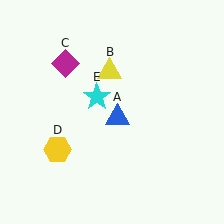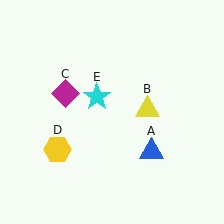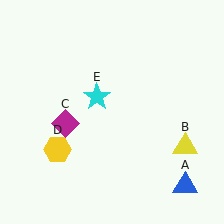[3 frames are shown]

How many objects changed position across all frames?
3 objects changed position: blue triangle (object A), yellow triangle (object B), magenta diamond (object C).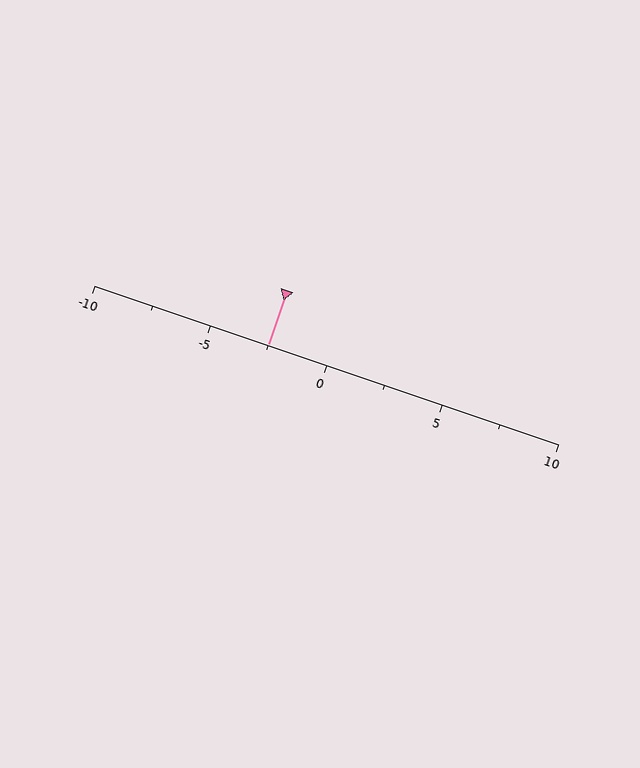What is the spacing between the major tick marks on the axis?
The major ticks are spaced 5 apart.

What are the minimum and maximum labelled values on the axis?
The axis runs from -10 to 10.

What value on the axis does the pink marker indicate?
The marker indicates approximately -2.5.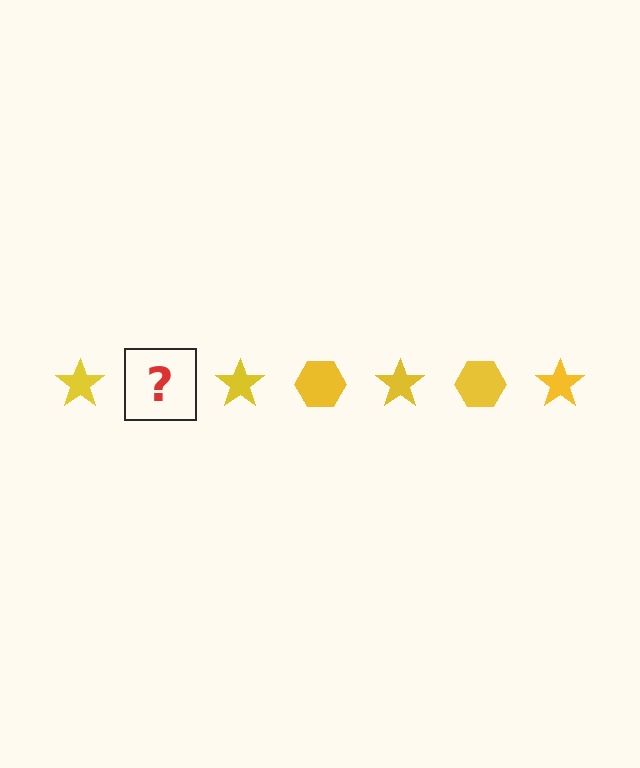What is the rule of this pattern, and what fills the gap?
The rule is that the pattern cycles through star, hexagon shapes in yellow. The gap should be filled with a yellow hexagon.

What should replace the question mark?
The question mark should be replaced with a yellow hexagon.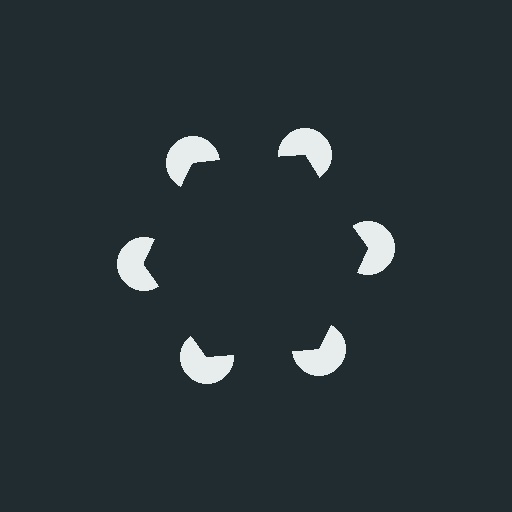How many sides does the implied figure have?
6 sides.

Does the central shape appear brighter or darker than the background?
It typically appears slightly darker than the background, even though no actual brightness change is drawn.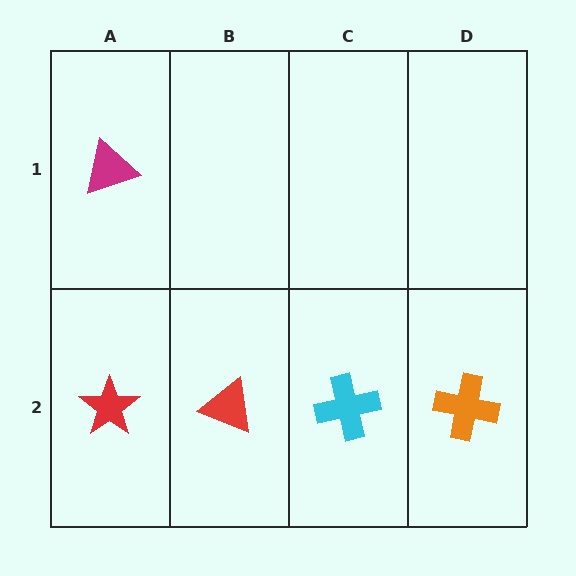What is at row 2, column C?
A cyan cross.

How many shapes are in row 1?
1 shape.